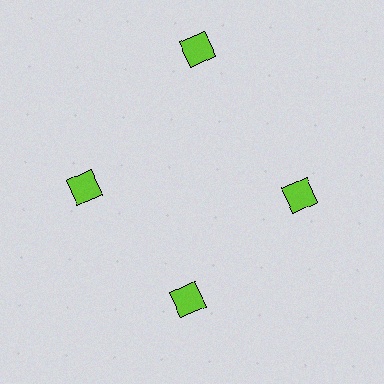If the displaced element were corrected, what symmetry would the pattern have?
It would have 4-fold rotational symmetry — the pattern would map onto itself every 90 degrees.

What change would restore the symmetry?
The symmetry would be restored by moving it inward, back onto the ring so that all 4 diamonds sit at equal angles and equal distance from the center.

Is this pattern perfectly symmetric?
No. The 4 lime diamonds are arranged in a ring, but one element near the 12 o'clock position is pushed outward from the center, breaking the 4-fold rotational symmetry.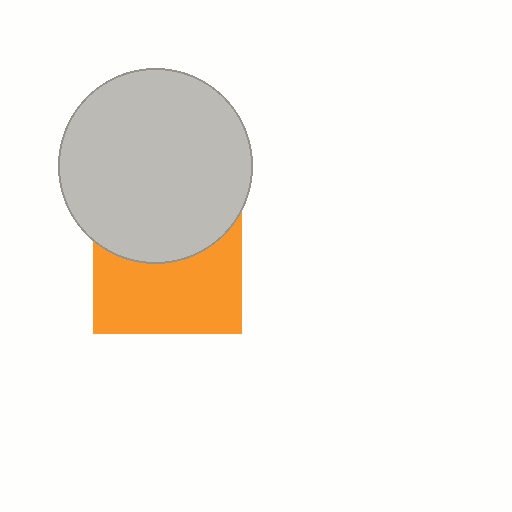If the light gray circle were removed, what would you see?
You would see the complete orange square.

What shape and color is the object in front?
The object in front is a light gray circle.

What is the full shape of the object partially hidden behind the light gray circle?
The partially hidden object is an orange square.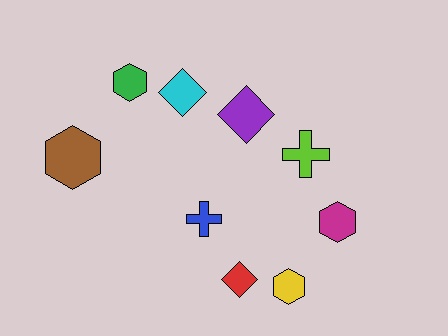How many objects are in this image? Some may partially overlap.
There are 9 objects.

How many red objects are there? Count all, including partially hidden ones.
There is 1 red object.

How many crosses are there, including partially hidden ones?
There are 2 crosses.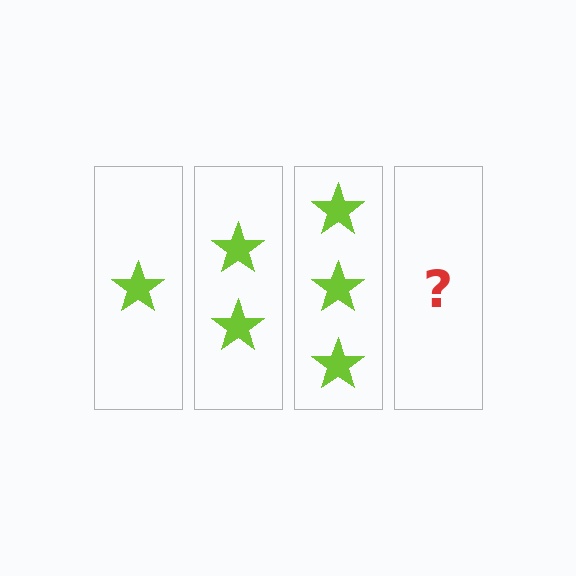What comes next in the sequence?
The next element should be 4 stars.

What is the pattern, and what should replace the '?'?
The pattern is that each step adds one more star. The '?' should be 4 stars.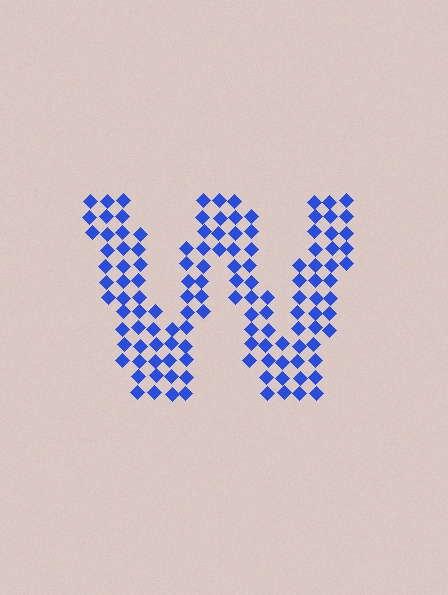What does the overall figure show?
The overall figure shows the letter W.